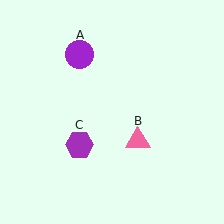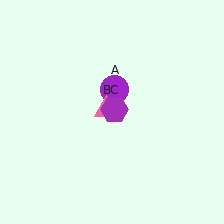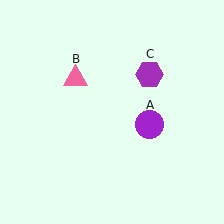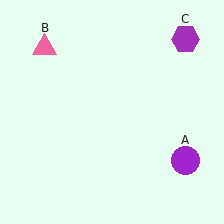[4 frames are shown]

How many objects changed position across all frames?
3 objects changed position: purple circle (object A), pink triangle (object B), purple hexagon (object C).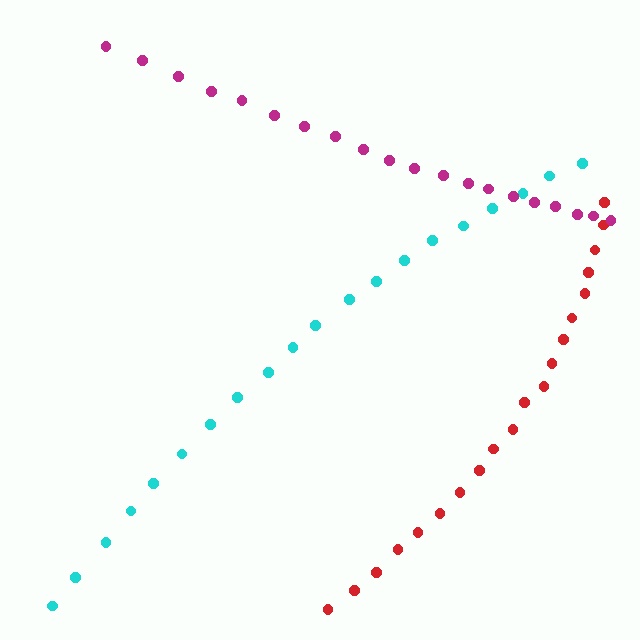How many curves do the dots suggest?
There are 3 distinct paths.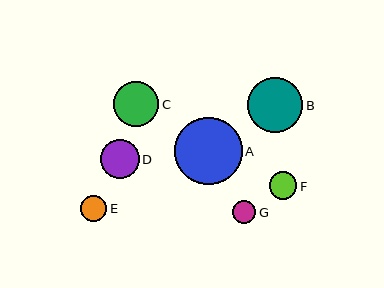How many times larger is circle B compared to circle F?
Circle B is approximately 2.0 times the size of circle F.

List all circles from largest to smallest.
From largest to smallest: A, B, C, D, F, E, G.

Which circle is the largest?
Circle A is the largest with a size of approximately 67 pixels.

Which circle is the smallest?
Circle G is the smallest with a size of approximately 23 pixels.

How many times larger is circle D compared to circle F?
Circle D is approximately 1.4 times the size of circle F.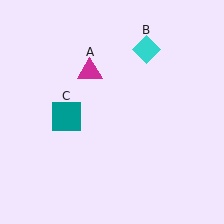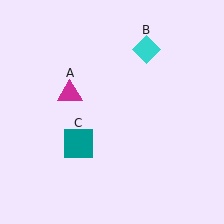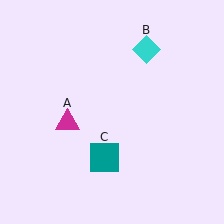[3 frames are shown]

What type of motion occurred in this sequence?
The magenta triangle (object A), teal square (object C) rotated counterclockwise around the center of the scene.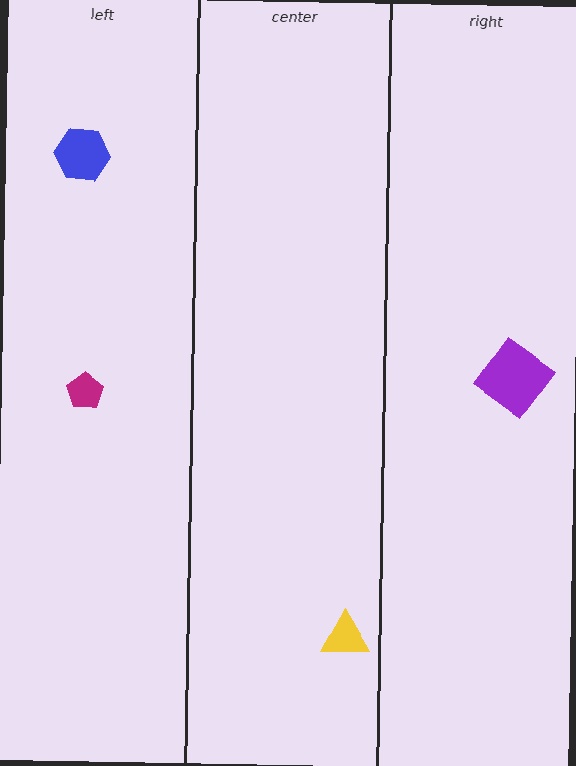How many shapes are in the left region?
2.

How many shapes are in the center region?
1.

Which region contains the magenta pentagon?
The left region.